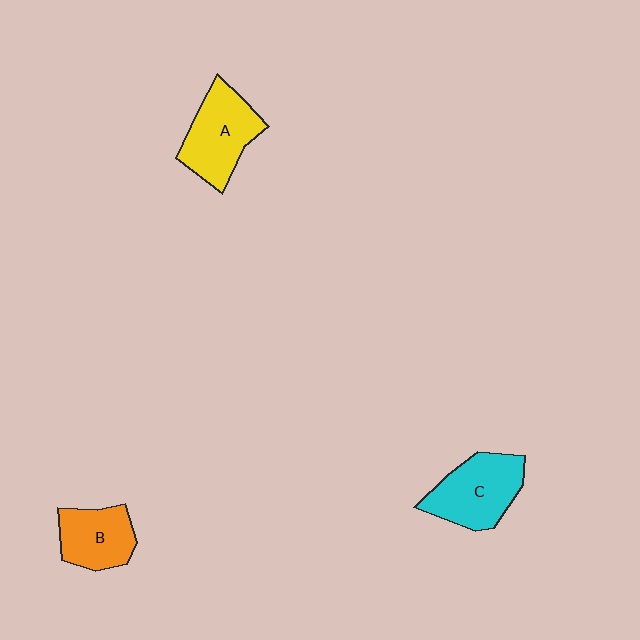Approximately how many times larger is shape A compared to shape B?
Approximately 1.3 times.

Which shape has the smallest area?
Shape B (orange).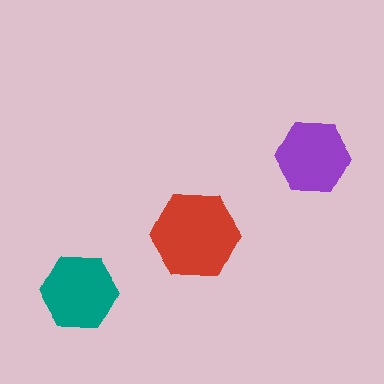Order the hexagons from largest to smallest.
the red one, the teal one, the purple one.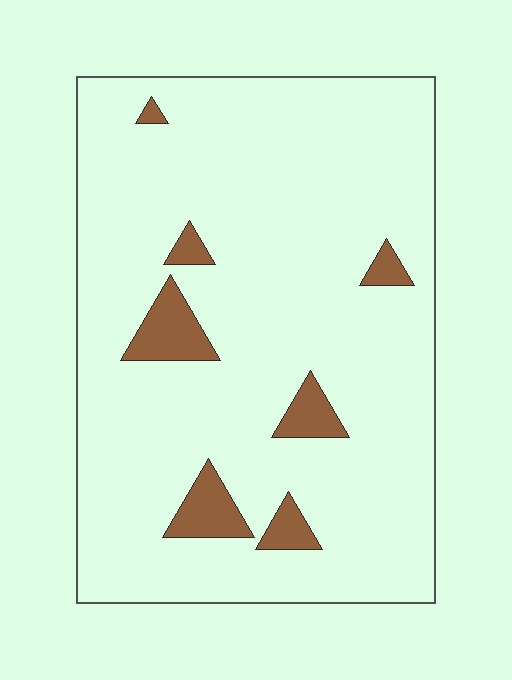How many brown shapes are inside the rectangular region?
7.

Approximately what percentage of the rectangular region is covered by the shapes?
Approximately 10%.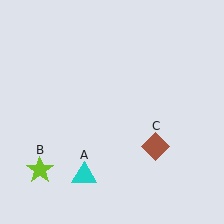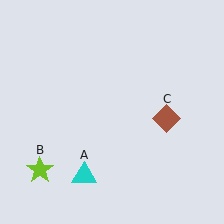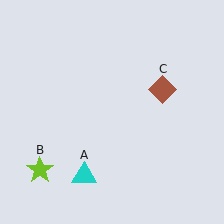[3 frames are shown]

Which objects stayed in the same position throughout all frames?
Cyan triangle (object A) and lime star (object B) remained stationary.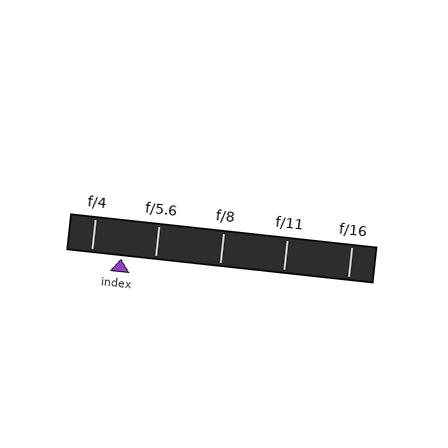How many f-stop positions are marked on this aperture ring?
There are 5 f-stop positions marked.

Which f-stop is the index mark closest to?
The index mark is closest to f/4.